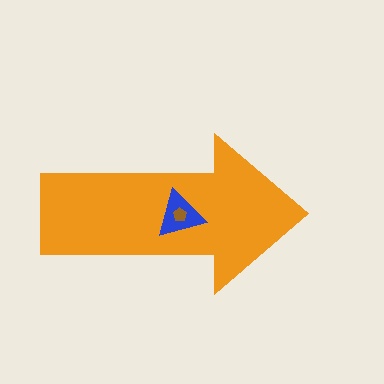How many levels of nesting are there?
3.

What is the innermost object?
The brown pentagon.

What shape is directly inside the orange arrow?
The blue triangle.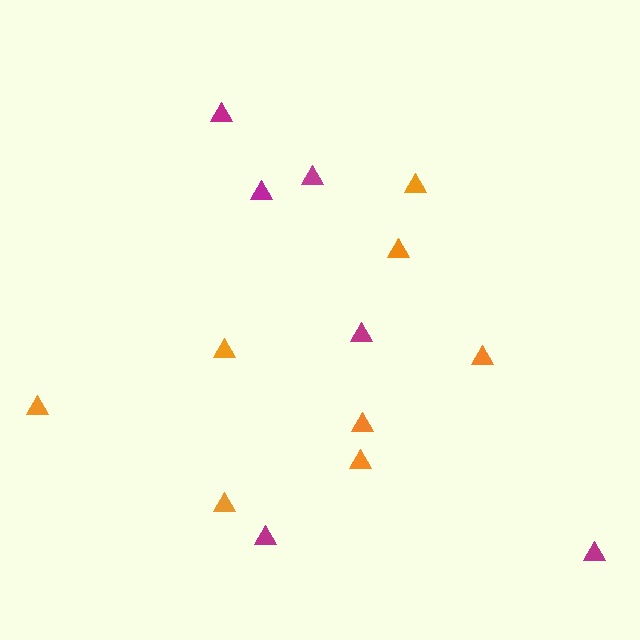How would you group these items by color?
There are 2 groups: one group of orange triangles (8) and one group of magenta triangles (6).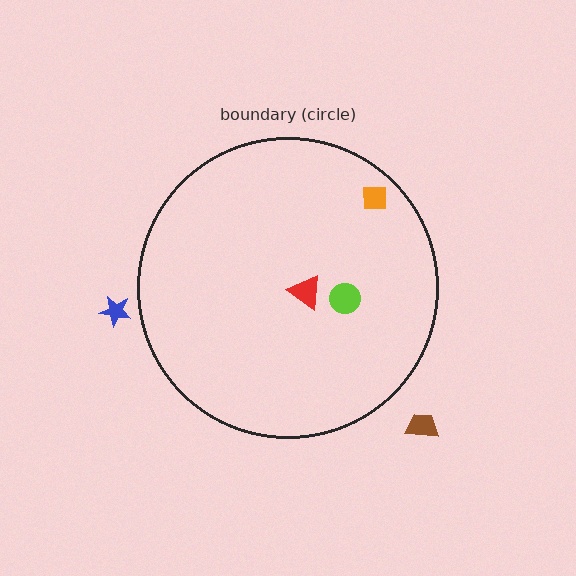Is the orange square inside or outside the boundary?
Inside.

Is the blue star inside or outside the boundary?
Outside.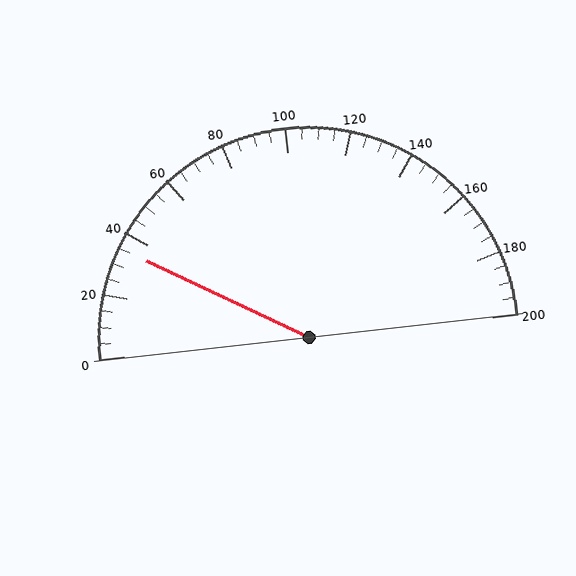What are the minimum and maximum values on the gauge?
The gauge ranges from 0 to 200.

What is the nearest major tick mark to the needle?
The nearest major tick mark is 40.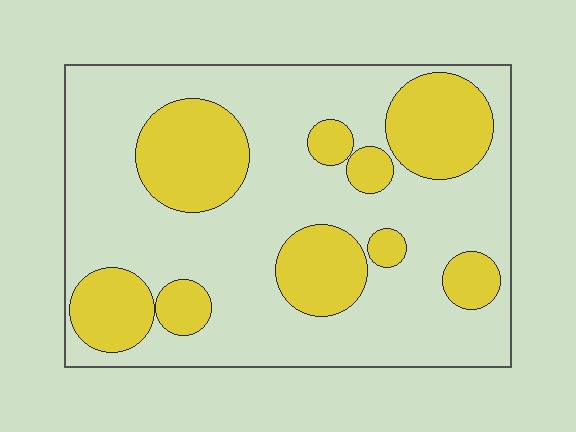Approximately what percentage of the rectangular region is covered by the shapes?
Approximately 30%.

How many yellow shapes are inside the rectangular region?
9.